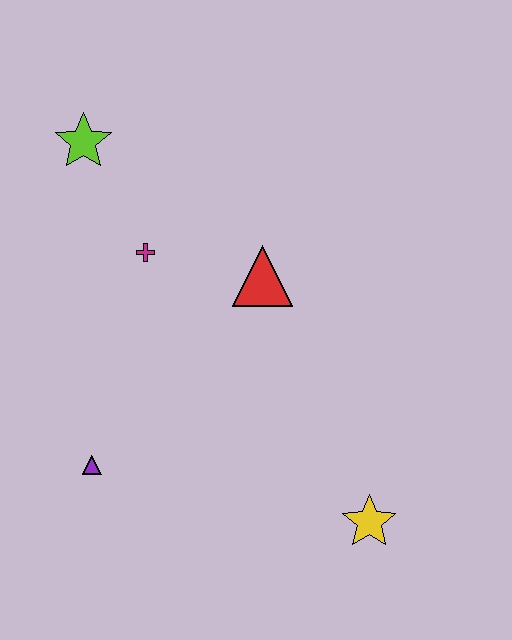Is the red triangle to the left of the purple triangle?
No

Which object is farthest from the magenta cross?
The yellow star is farthest from the magenta cross.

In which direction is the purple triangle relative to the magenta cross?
The purple triangle is below the magenta cross.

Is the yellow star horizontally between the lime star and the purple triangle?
No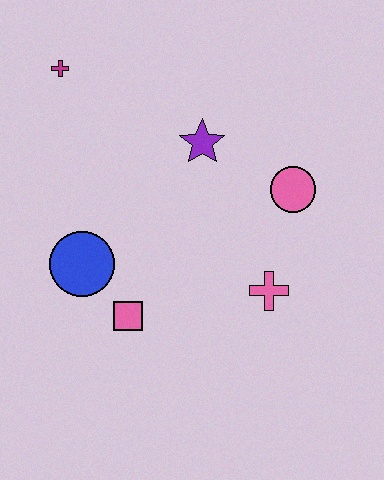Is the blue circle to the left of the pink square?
Yes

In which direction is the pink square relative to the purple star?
The pink square is below the purple star.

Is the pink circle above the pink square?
Yes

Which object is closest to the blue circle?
The pink square is closest to the blue circle.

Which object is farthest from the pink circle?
The magenta cross is farthest from the pink circle.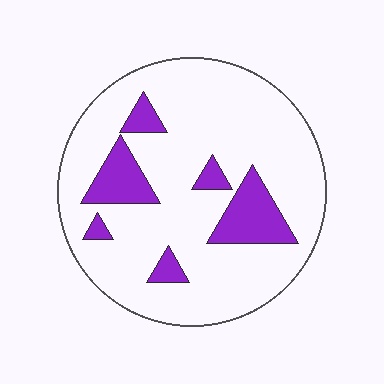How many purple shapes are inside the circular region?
6.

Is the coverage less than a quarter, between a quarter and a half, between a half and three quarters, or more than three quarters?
Less than a quarter.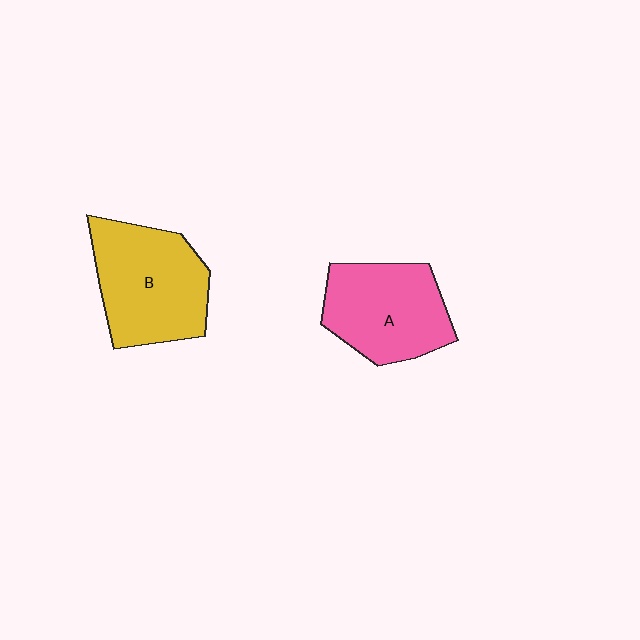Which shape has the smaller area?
Shape A (pink).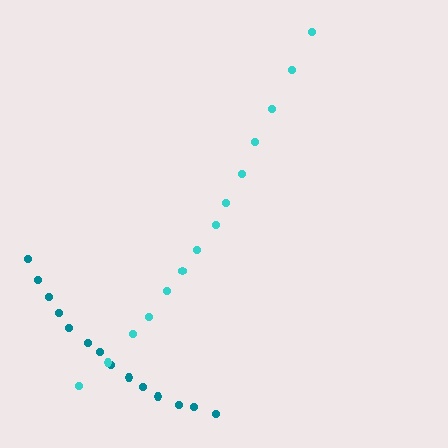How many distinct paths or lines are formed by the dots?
There are 2 distinct paths.